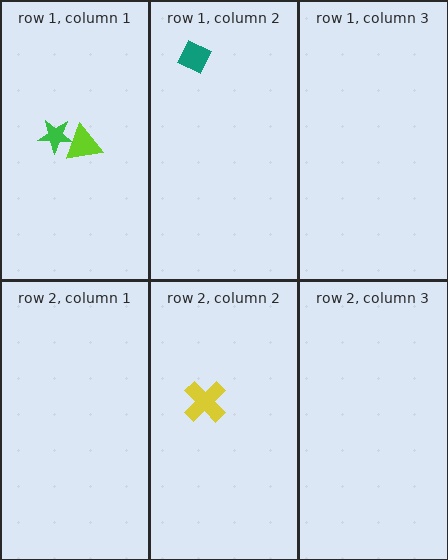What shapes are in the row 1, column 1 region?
The lime triangle, the green star.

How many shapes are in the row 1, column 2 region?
1.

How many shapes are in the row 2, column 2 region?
1.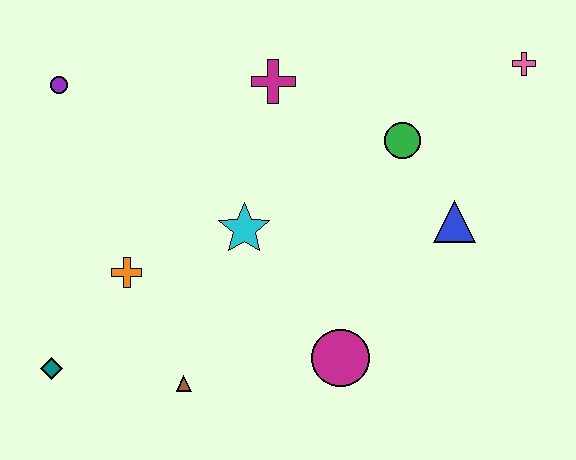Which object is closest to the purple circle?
The orange cross is closest to the purple circle.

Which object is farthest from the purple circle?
The pink cross is farthest from the purple circle.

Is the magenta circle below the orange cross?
Yes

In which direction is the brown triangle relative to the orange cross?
The brown triangle is below the orange cross.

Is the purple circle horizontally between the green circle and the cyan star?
No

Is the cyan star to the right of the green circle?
No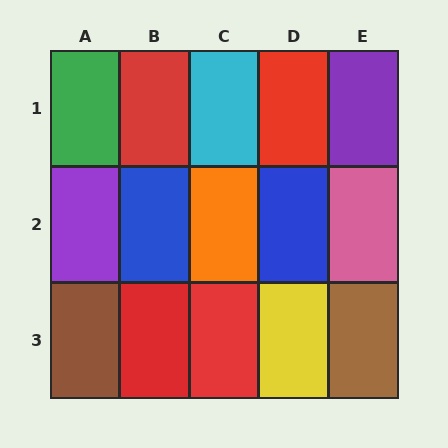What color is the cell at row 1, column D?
Red.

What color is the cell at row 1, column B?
Red.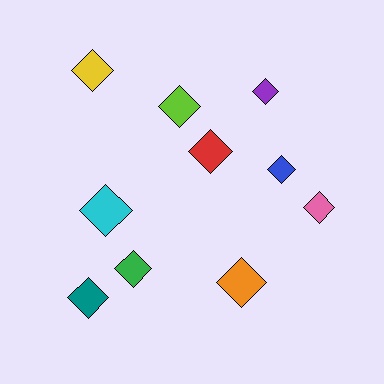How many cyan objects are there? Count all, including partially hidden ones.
There is 1 cyan object.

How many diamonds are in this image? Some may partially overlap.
There are 10 diamonds.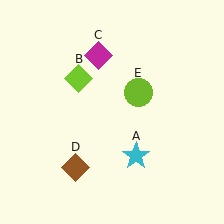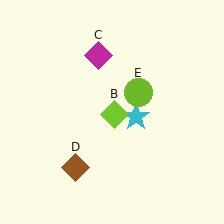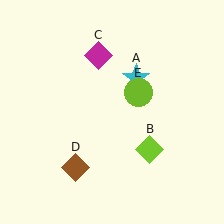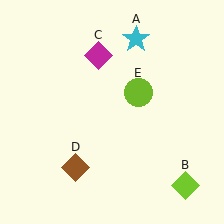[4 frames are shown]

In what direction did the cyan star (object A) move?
The cyan star (object A) moved up.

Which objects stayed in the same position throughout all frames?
Magenta diamond (object C) and brown diamond (object D) and lime circle (object E) remained stationary.